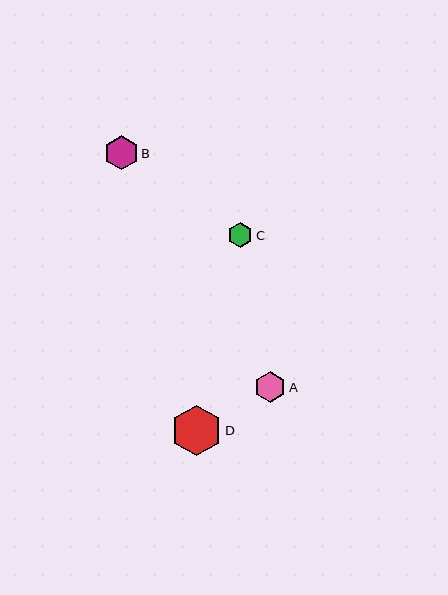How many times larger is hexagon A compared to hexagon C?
Hexagon A is approximately 1.3 times the size of hexagon C.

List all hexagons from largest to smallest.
From largest to smallest: D, B, A, C.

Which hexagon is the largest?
Hexagon D is the largest with a size of approximately 51 pixels.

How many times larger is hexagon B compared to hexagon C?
Hexagon B is approximately 1.4 times the size of hexagon C.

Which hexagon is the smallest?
Hexagon C is the smallest with a size of approximately 25 pixels.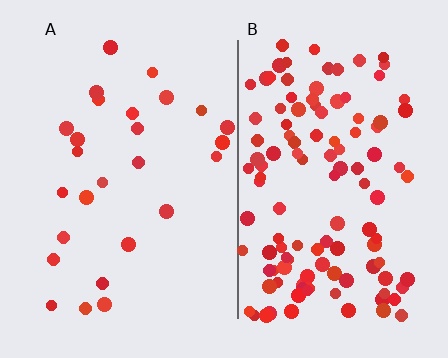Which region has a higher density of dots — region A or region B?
B (the right).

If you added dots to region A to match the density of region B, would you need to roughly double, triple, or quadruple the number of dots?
Approximately quadruple.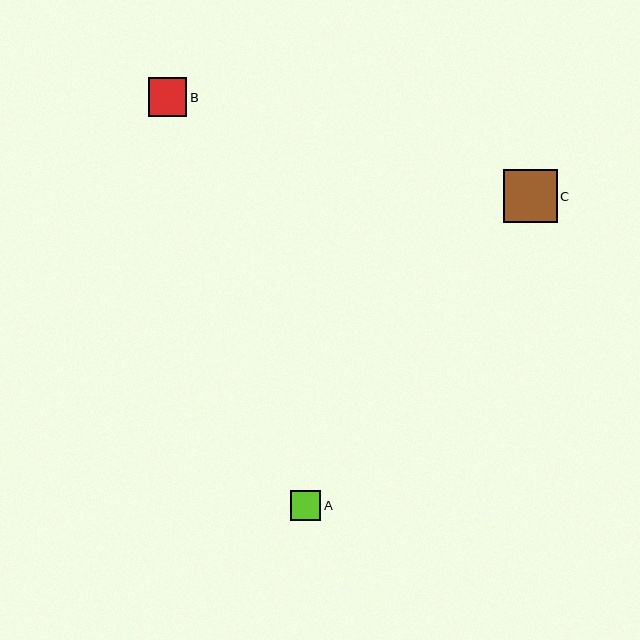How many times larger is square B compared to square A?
Square B is approximately 1.3 times the size of square A.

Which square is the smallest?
Square A is the smallest with a size of approximately 30 pixels.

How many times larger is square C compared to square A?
Square C is approximately 1.8 times the size of square A.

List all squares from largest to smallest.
From largest to smallest: C, B, A.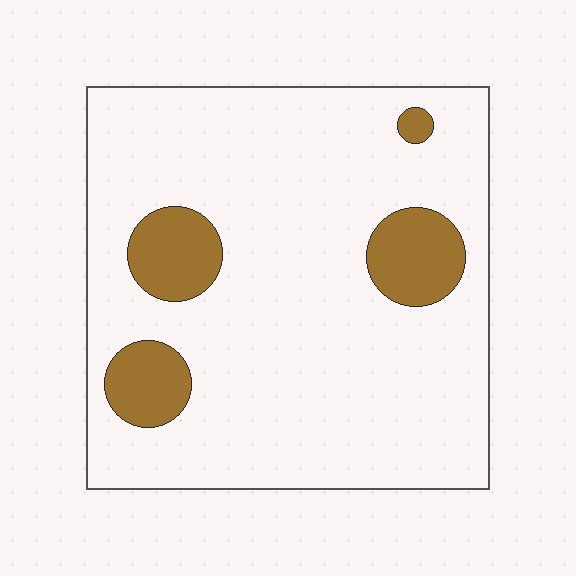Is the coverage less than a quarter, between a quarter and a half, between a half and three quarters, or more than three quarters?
Less than a quarter.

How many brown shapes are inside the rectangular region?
4.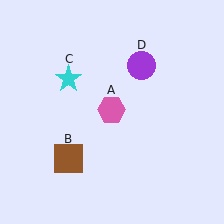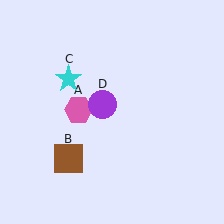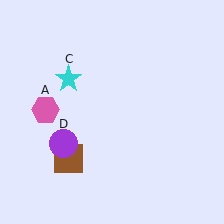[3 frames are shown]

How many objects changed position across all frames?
2 objects changed position: pink hexagon (object A), purple circle (object D).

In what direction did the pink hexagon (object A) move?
The pink hexagon (object A) moved left.